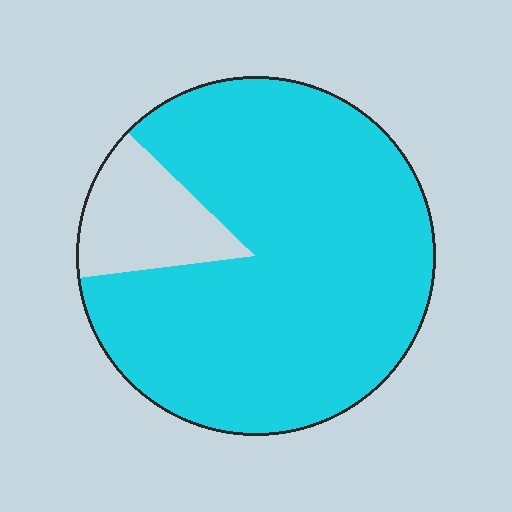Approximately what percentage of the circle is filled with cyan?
Approximately 85%.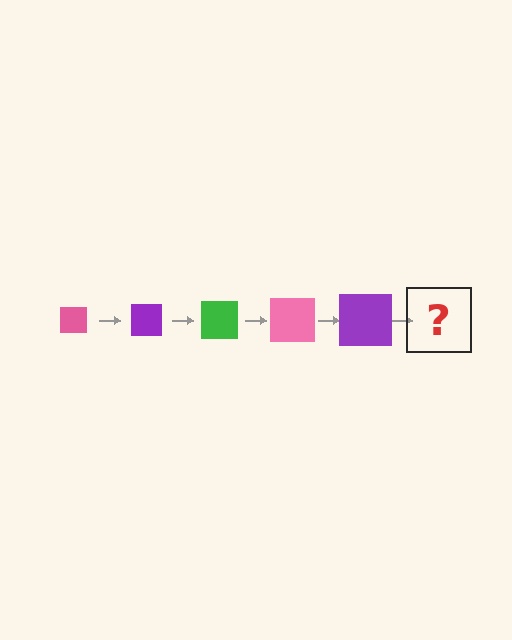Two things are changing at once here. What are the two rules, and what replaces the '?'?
The two rules are that the square grows larger each step and the color cycles through pink, purple, and green. The '?' should be a green square, larger than the previous one.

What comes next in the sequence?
The next element should be a green square, larger than the previous one.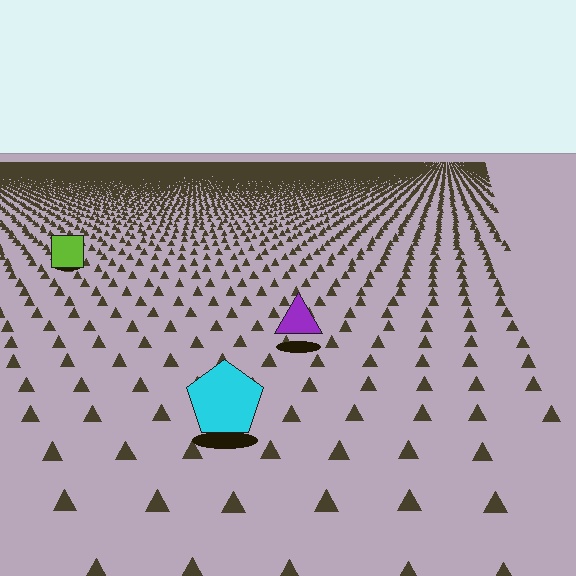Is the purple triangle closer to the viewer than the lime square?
Yes. The purple triangle is closer — you can tell from the texture gradient: the ground texture is coarser near it.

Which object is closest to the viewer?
The cyan pentagon is closest. The texture marks near it are larger and more spread out.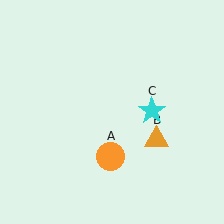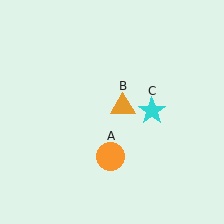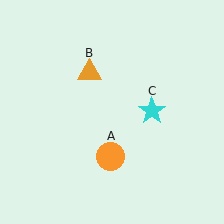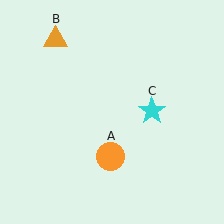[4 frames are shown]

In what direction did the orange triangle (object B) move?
The orange triangle (object B) moved up and to the left.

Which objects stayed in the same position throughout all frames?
Orange circle (object A) and cyan star (object C) remained stationary.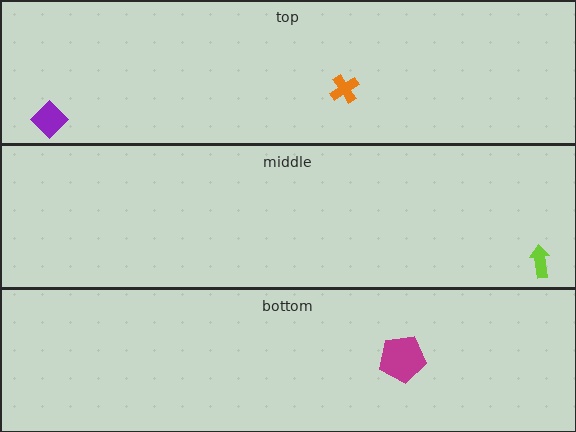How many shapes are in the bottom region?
1.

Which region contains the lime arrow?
The middle region.